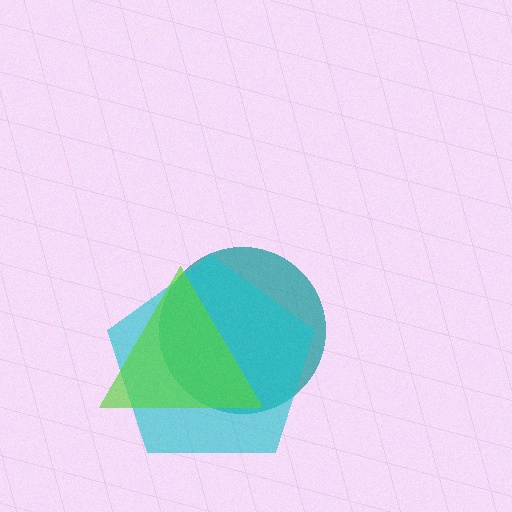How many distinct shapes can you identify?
There are 3 distinct shapes: a teal circle, a cyan pentagon, a lime triangle.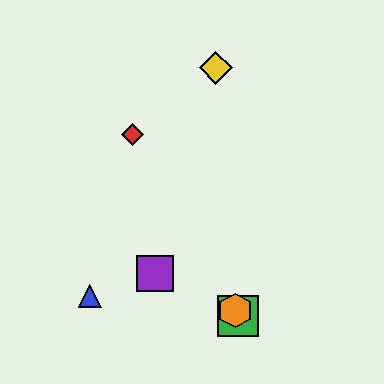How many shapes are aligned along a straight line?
3 shapes (the red diamond, the green square, the orange hexagon) are aligned along a straight line.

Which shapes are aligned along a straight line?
The red diamond, the green square, the orange hexagon are aligned along a straight line.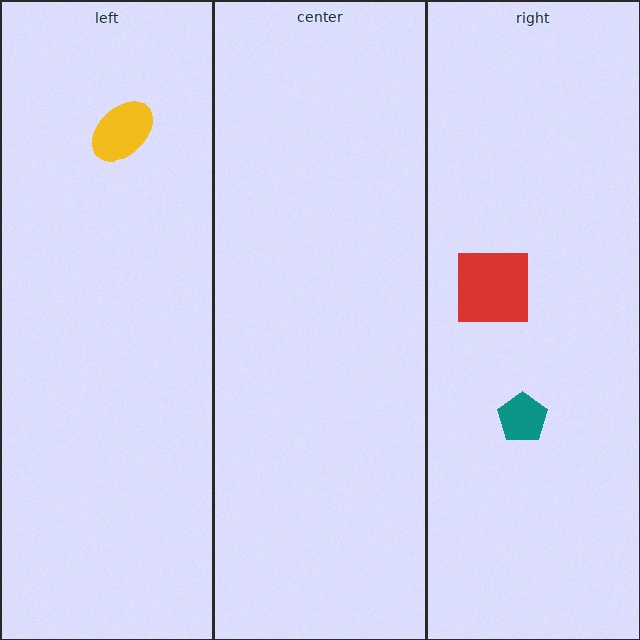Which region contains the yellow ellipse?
The left region.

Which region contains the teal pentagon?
The right region.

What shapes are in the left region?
The yellow ellipse.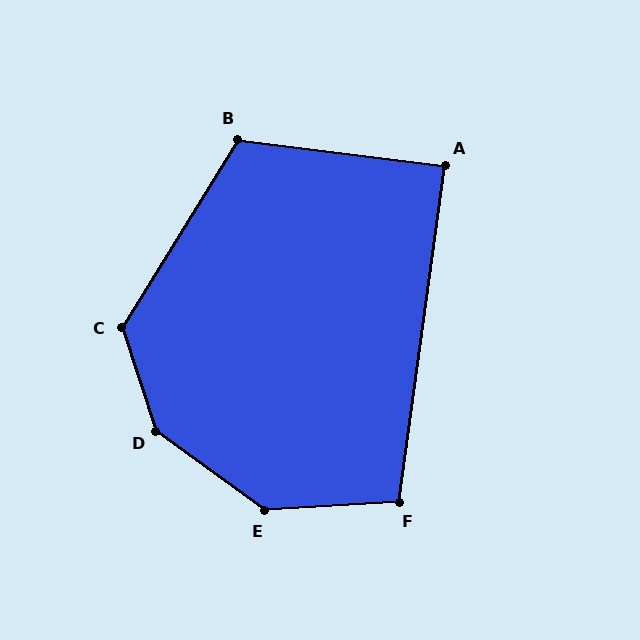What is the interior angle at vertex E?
Approximately 140 degrees (obtuse).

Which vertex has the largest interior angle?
D, at approximately 144 degrees.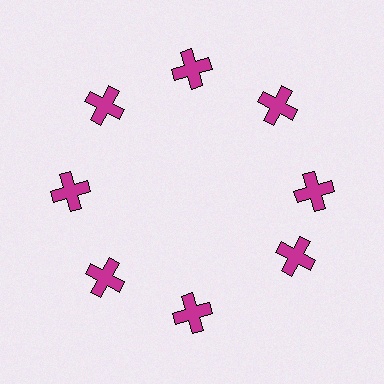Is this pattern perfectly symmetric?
No. The 8 magenta crosses are arranged in a ring, but one element near the 4 o'clock position is rotated out of alignment along the ring, breaking the 8-fold rotational symmetry.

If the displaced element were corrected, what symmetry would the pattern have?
It would have 8-fold rotational symmetry — the pattern would map onto itself every 45 degrees.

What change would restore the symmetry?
The symmetry would be restored by rotating it back into even spacing with its neighbors so that all 8 crosses sit at equal angles and equal distance from the center.